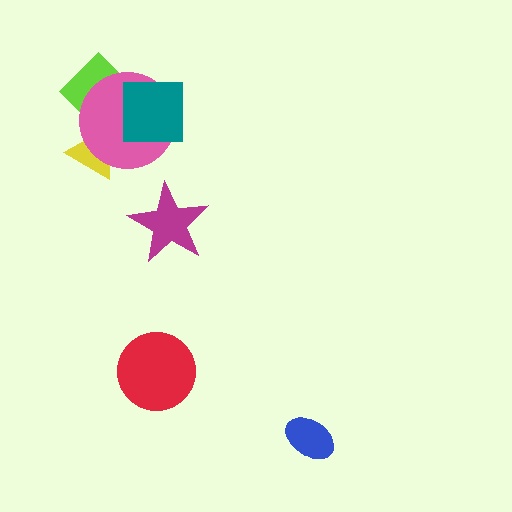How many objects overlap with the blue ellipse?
0 objects overlap with the blue ellipse.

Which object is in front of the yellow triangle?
The pink circle is in front of the yellow triangle.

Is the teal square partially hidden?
No, no other shape covers it.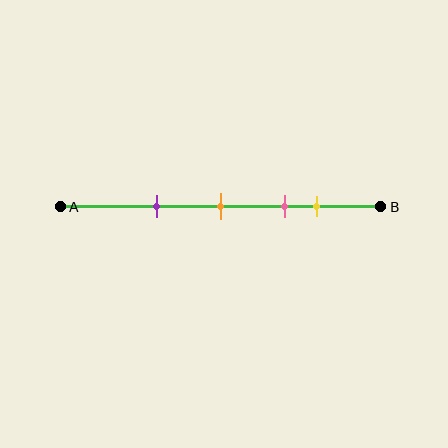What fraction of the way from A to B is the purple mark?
The purple mark is approximately 30% (0.3) of the way from A to B.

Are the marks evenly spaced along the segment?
No, the marks are not evenly spaced.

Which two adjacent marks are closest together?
The pink and yellow marks are the closest adjacent pair.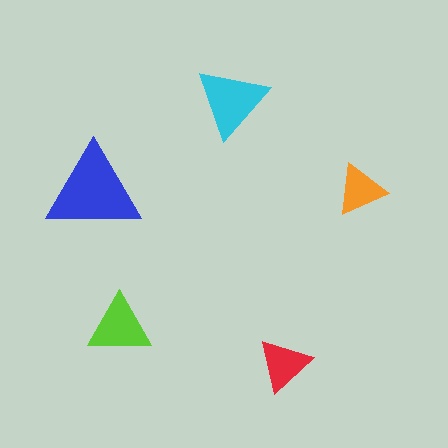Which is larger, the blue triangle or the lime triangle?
The blue one.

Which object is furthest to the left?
The blue triangle is leftmost.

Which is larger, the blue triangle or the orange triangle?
The blue one.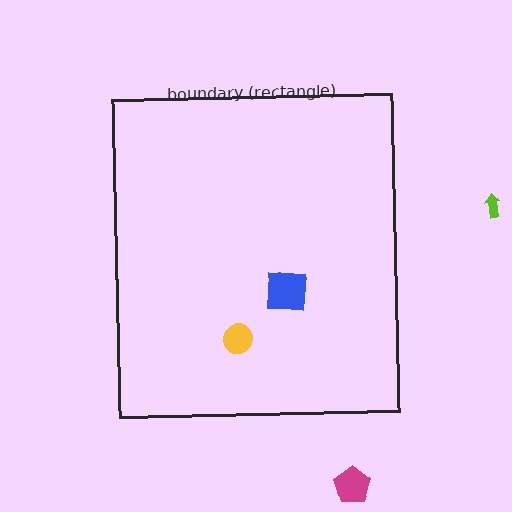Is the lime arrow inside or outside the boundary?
Outside.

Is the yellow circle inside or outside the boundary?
Inside.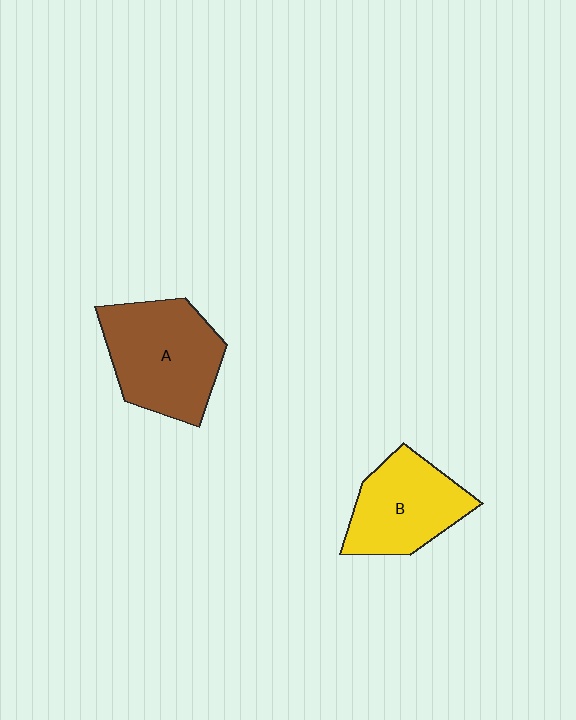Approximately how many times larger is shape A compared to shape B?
Approximately 1.2 times.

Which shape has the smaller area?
Shape B (yellow).